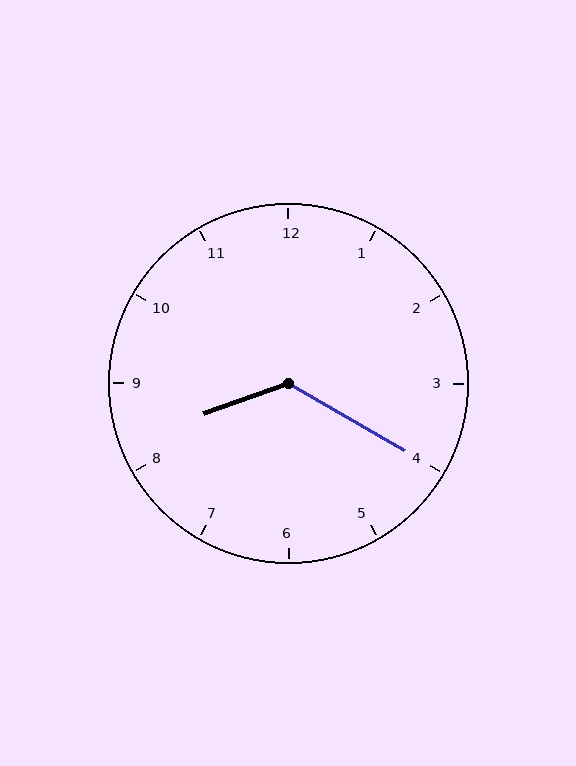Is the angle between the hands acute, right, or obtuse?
It is obtuse.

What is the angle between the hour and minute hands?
Approximately 130 degrees.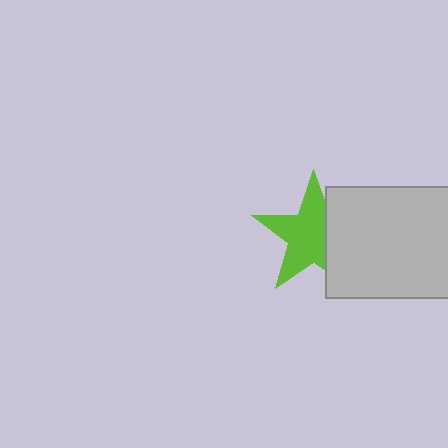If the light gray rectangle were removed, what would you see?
You would see the complete lime star.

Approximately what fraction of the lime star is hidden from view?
Roughly 32% of the lime star is hidden behind the light gray rectangle.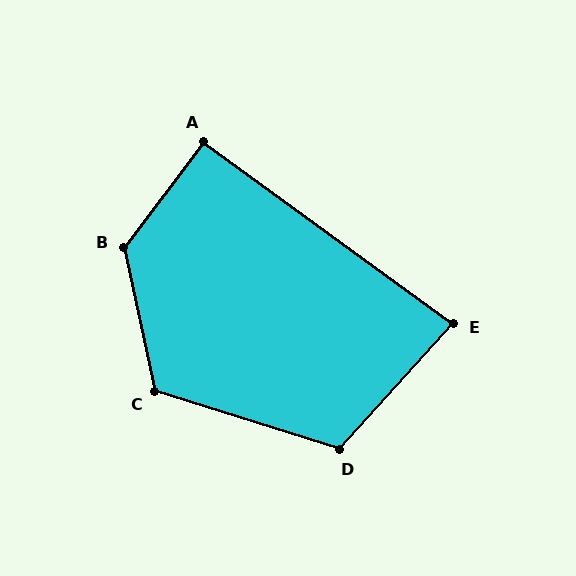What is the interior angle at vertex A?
Approximately 91 degrees (approximately right).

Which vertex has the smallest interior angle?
E, at approximately 84 degrees.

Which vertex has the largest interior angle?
B, at approximately 131 degrees.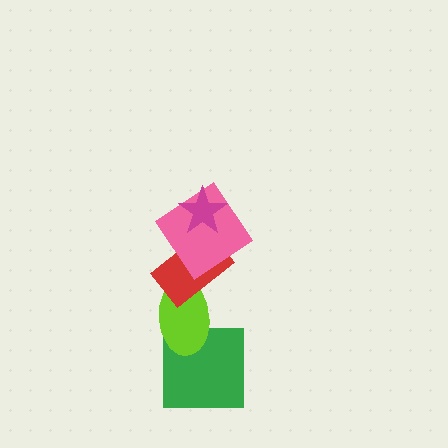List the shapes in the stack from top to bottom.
From top to bottom: the magenta star, the pink diamond, the red rectangle, the lime ellipse, the green square.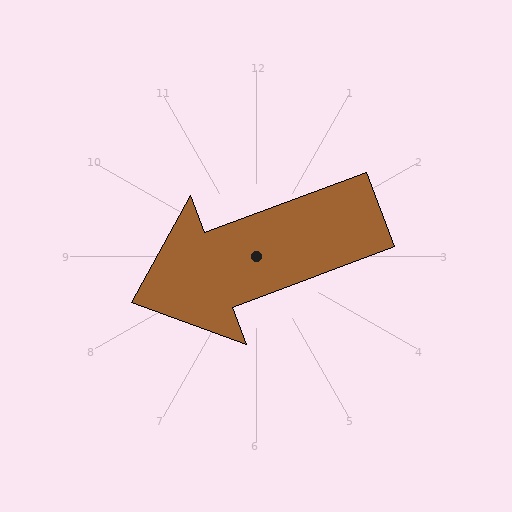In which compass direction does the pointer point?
West.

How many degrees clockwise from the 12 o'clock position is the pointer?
Approximately 249 degrees.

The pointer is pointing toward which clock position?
Roughly 8 o'clock.